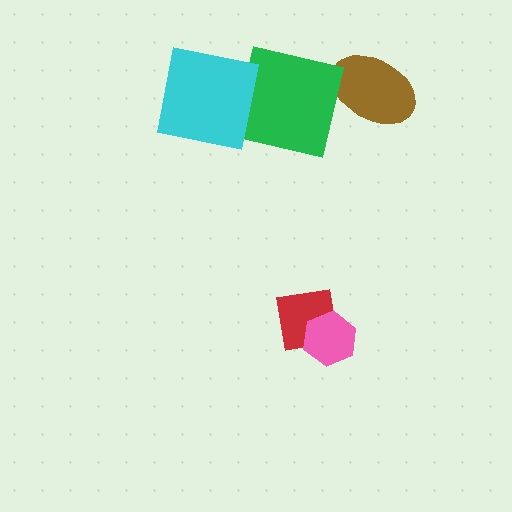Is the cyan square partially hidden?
No, no other shape covers it.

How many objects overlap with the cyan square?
1 object overlaps with the cyan square.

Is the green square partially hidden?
Yes, it is partially covered by another shape.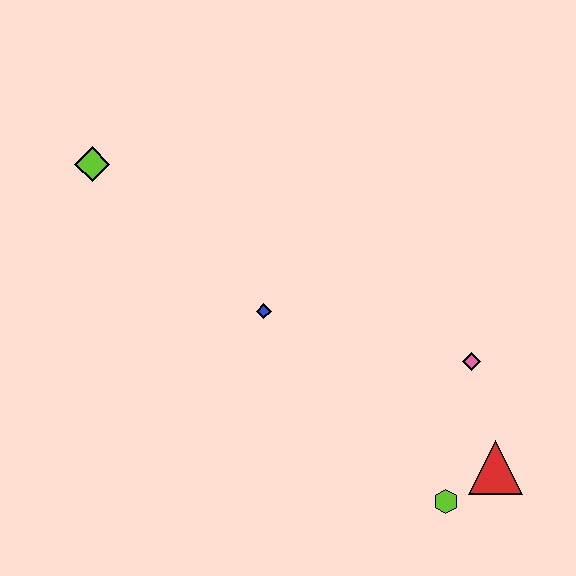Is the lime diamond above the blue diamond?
Yes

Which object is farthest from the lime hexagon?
The lime diamond is farthest from the lime hexagon.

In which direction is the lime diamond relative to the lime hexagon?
The lime diamond is to the left of the lime hexagon.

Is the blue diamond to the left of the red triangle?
Yes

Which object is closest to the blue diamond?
The pink diamond is closest to the blue diamond.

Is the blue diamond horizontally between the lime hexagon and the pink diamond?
No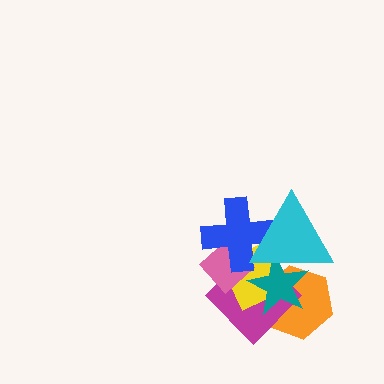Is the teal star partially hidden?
Yes, it is partially covered by another shape.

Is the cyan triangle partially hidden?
No, no other shape covers it.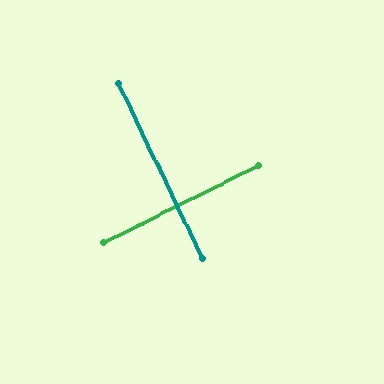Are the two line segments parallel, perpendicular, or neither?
Perpendicular — they meet at approximately 89°.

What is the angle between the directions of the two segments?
Approximately 89 degrees.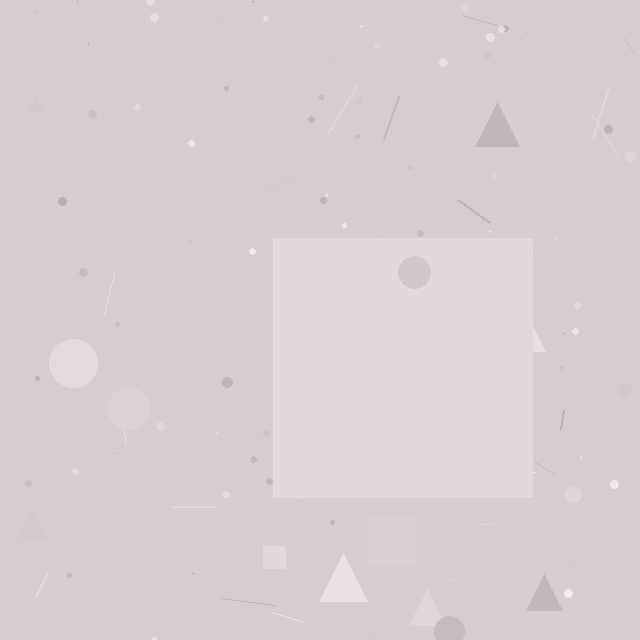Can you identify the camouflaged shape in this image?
The camouflaged shape is a square.